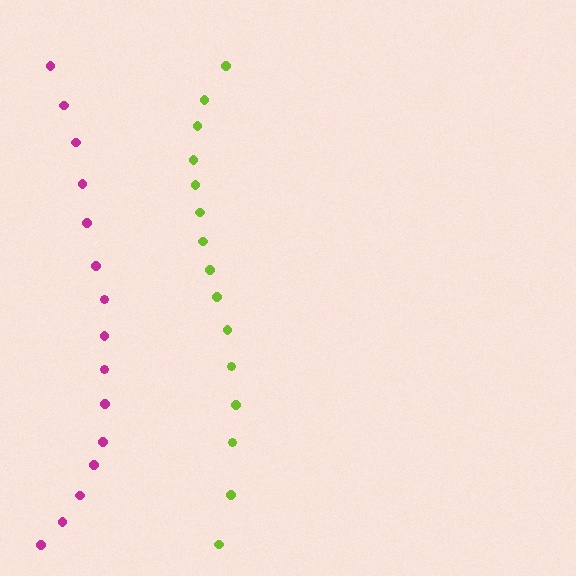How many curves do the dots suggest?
There are 2 distinct paths.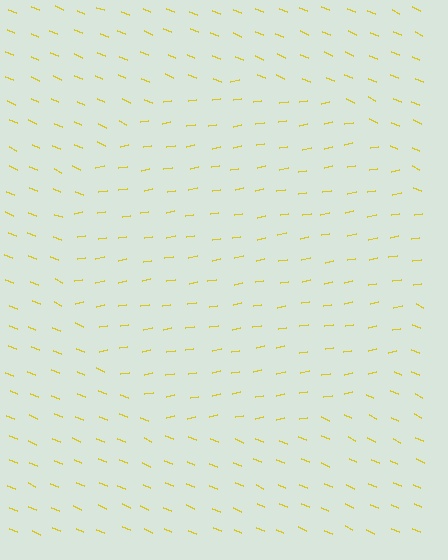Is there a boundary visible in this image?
Yes, there is a texture boundary formed by a change in line orientation.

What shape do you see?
I see a circle.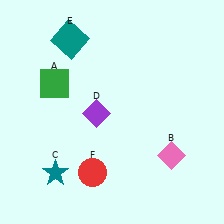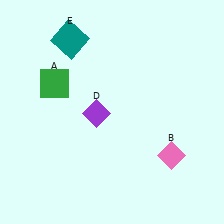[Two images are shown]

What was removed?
The teal star (C), the red circle (F) were removed in Image 2.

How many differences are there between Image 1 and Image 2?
There are 2 differences between the two images.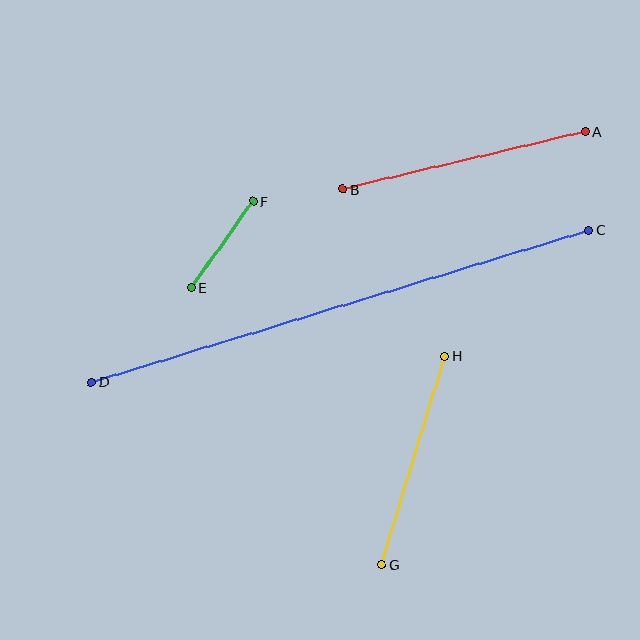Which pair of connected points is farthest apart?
Points C and D are farthest apart.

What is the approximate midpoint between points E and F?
The midpoint is at approximately (222, 245) pixels.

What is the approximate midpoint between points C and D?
The midpoint is at approximately (340, 306) pixels.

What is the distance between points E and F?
The distance is approximately 106 pixels.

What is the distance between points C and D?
The distance is approximately 521 pixels.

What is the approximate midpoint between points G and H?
The midpoint is at approximately (413, 461) pixels.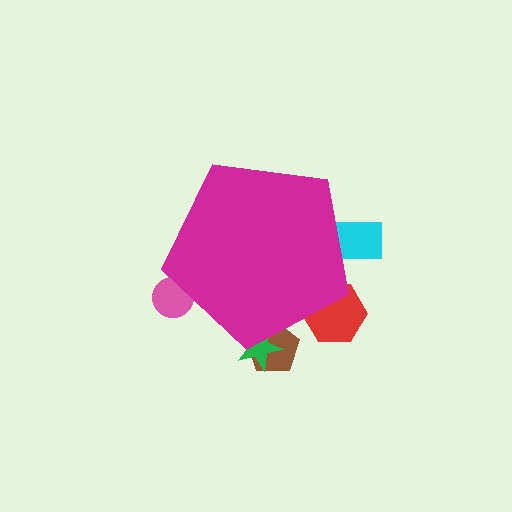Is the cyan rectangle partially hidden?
Yes, the cyan rectangle is partially hidden behind the magenta pentagon.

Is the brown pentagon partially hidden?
Yes, the brown pentagon is partially hidden behind the magenta pentagon.